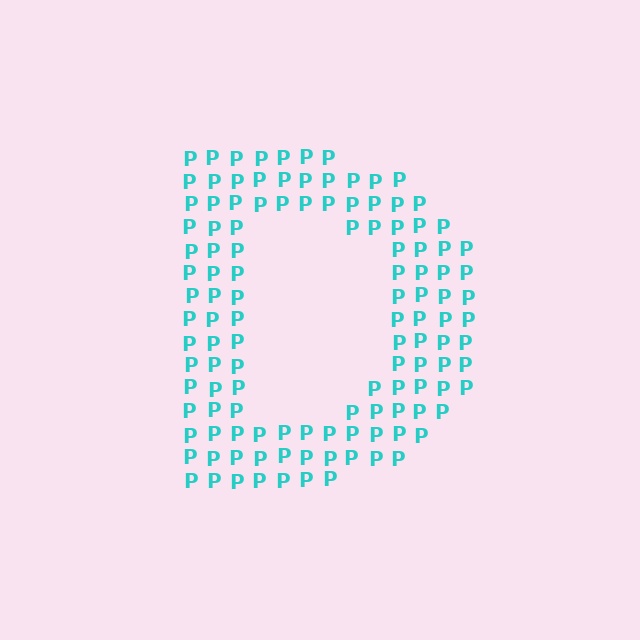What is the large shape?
The large shape is the letter D.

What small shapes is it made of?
It is made of small letter P's.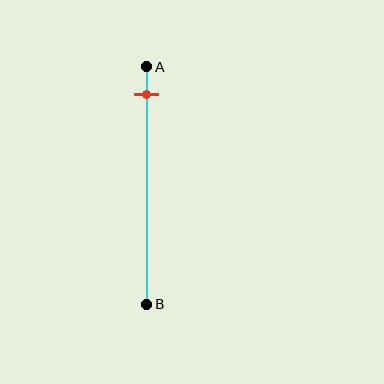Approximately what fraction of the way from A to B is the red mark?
The red mark is approximately 10% of the way from A to B.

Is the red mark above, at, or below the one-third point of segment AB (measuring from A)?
The red mark is above the one-third point of segment AB.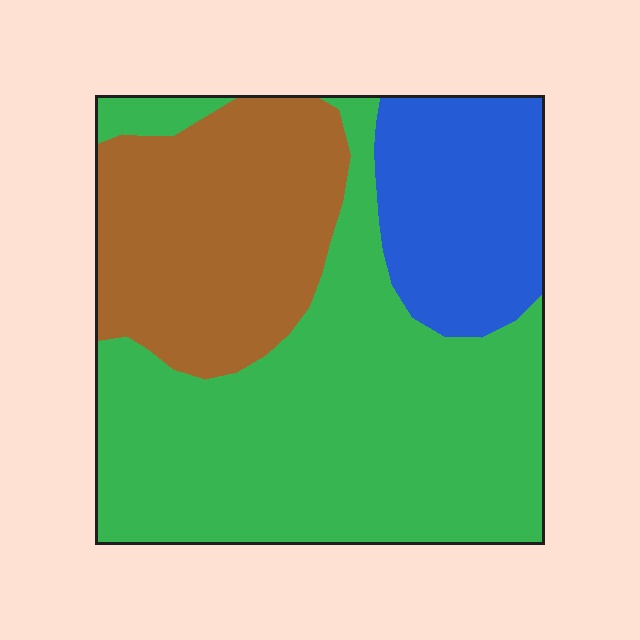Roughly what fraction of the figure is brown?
Brown covers around 30% of the figure.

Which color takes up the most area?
Green, at roughly 55%.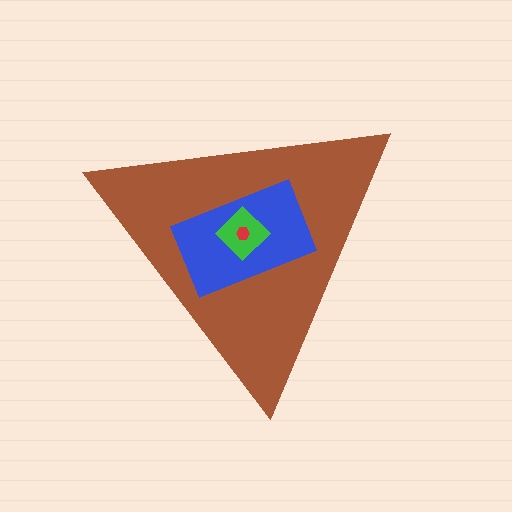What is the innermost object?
The red hexagon.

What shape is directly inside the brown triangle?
The blue rectangle.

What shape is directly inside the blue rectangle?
The green diamond.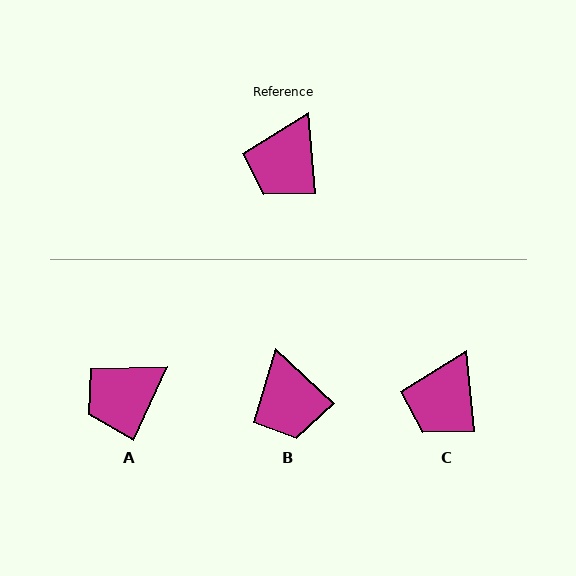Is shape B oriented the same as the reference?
No, it is off by about 42 degrees.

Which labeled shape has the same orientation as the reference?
C.